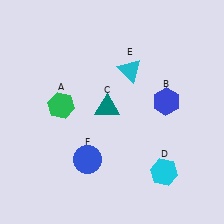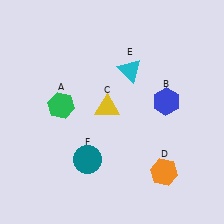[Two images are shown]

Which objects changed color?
C changed from teal to yellow. D changed from cyan to orange. F changed from blue to teal.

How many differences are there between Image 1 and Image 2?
There are 3 differences between the two images.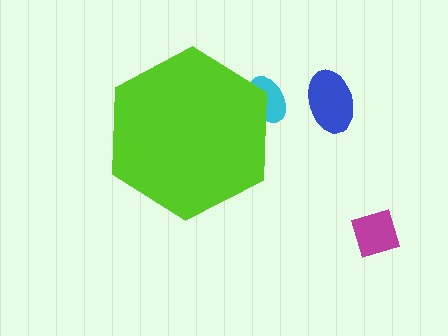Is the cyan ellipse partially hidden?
Yes, the cyan ellipse is partially hidden behind the lime hexagon.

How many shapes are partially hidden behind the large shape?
1 shape is partially hidden.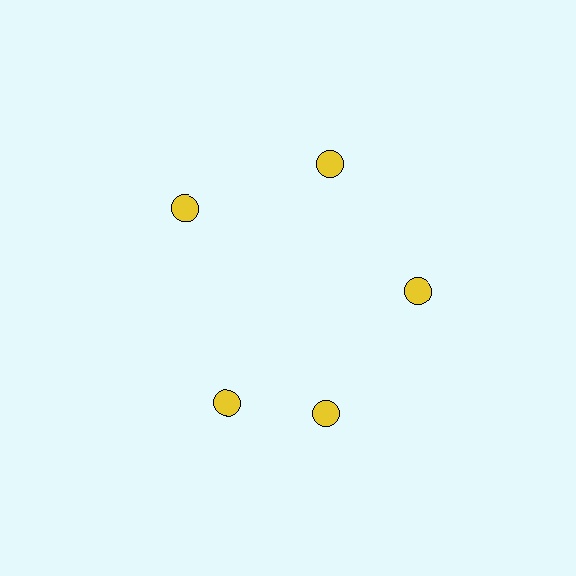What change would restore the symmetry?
The symmetry would be restored by rotating it back into even spacing with its neighbors so that all 5 circles sit at equal angles and equal distance from the center.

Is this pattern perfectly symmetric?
No. The 5 yellow circles are arranged in a ring, but one element near the 8 o'clock position is rotated out of alignment along the ring, breaking the 5-fold rotational symmetry.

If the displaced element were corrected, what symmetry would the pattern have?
It would have 5-fold rotational symmetry — the pattern would map onto itself every 72 degrees.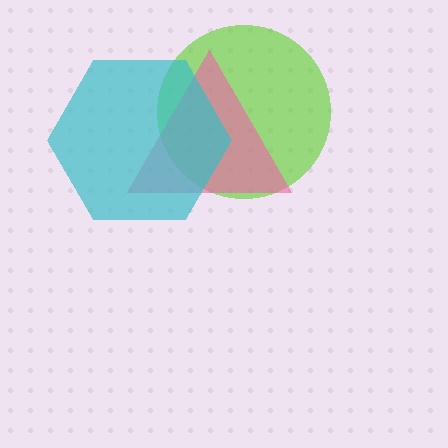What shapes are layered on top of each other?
The layered shapes are: a lime circle, a pink triangle, a cyan hexagon.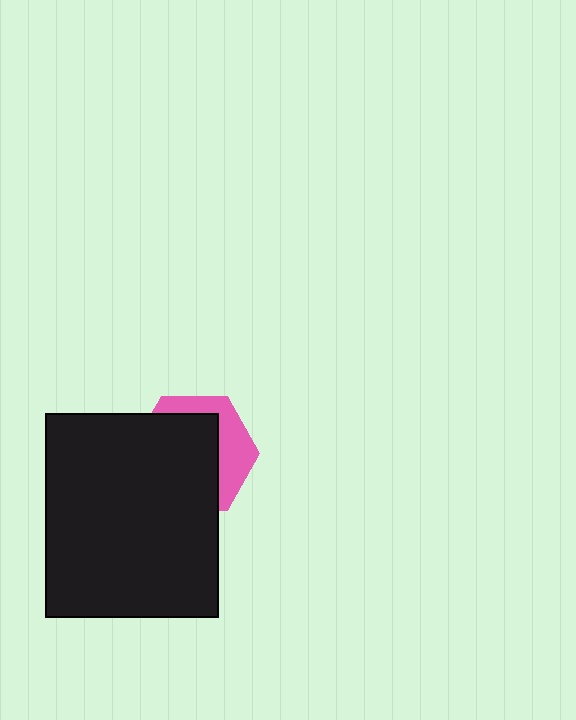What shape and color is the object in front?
The object in front is a black rectangle.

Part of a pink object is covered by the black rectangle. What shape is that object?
It is a hexagon.